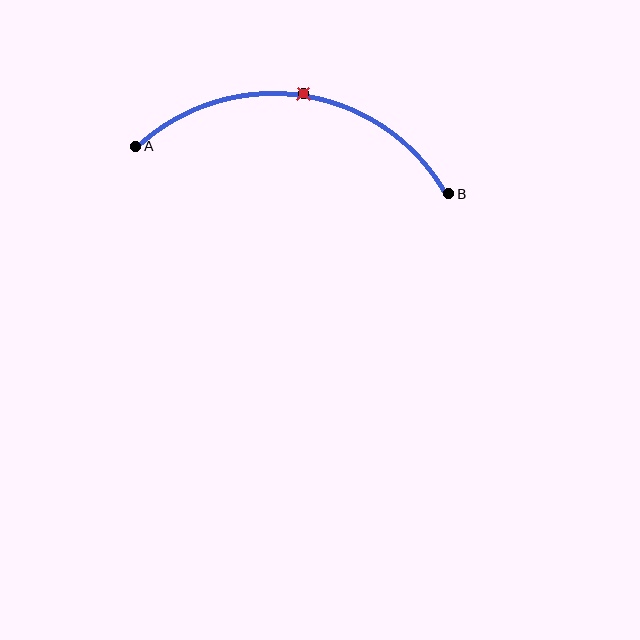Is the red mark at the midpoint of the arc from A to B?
Yes. The red mark lies on the arc at equal arc-length from both A and B — it is the arc midpoint.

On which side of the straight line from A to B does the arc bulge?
The arc bulges above the straight line connecting A and B.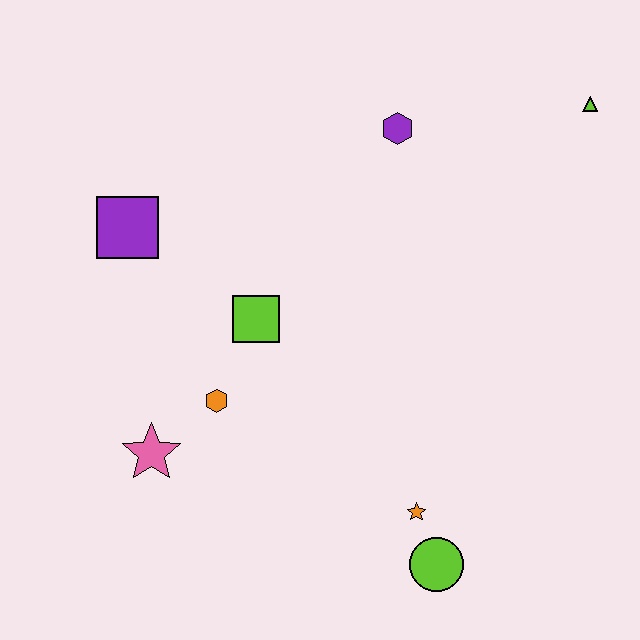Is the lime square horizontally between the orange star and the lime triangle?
No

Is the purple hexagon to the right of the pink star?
Yes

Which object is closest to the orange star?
The lime circle is closest to the orange star.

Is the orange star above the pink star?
No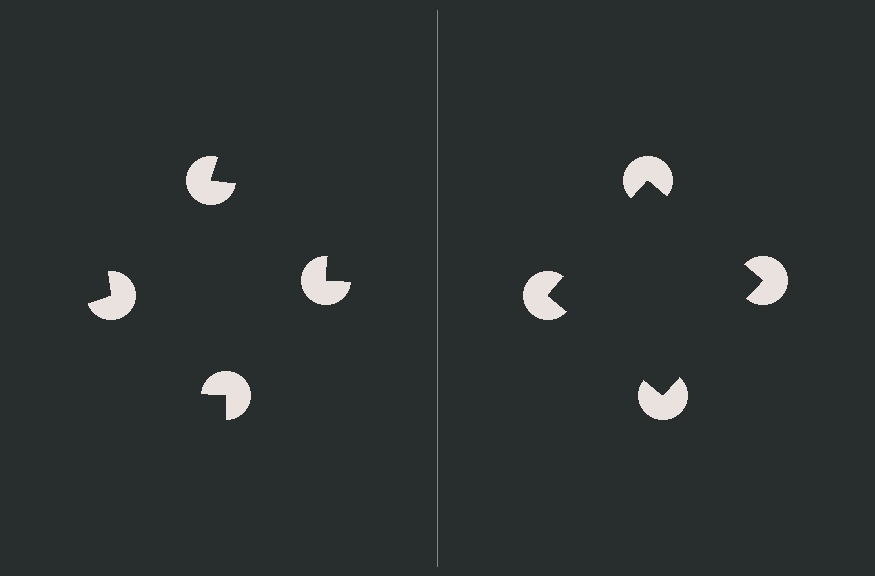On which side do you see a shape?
An illusory square appears on the right side. On the left side the wedge cuts are rotated, so no coherent shape forms.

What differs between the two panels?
The pac-man discs are positioned identically on both sides; only the wedge orientations differ. On the right they align to a square; on the left they are misaligned.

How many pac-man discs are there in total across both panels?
8 — 4 on each side.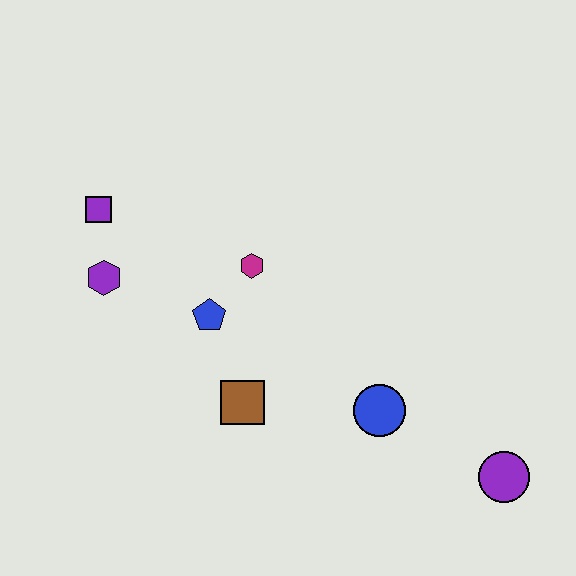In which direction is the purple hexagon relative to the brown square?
The purple hexagon is to the left of the brown square.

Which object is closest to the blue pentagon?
The magenta hexagon is closest to the blue pentagon.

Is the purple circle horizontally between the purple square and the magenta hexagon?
No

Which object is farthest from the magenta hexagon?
The purple circle is farthest from the magenta hexagon.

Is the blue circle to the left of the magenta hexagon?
No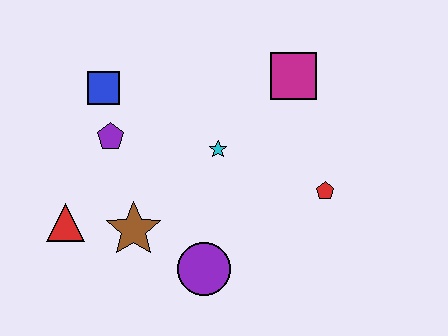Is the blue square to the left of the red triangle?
No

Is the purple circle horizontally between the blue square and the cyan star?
Yes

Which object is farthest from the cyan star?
The red triangle is farthest from the cyan star.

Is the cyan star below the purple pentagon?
Yes